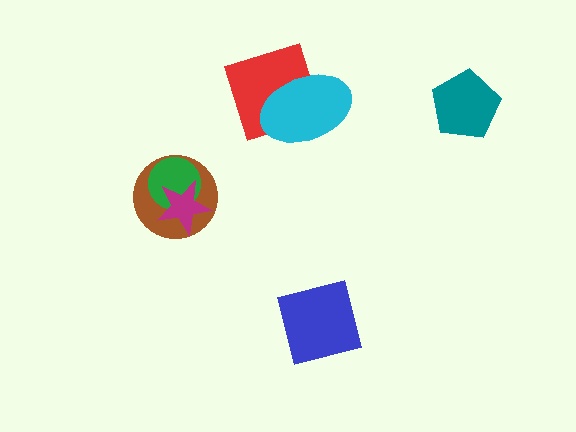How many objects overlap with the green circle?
2 objects overlap with the green circle.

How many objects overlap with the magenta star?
2 objects overlap with the magenta star.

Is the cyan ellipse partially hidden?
No, no other shape covers it.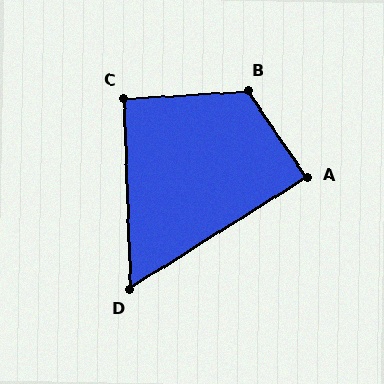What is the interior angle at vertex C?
Approximately 92 degrees (approximately right).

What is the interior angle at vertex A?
Approximately 88 degrees (approximately right).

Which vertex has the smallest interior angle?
D, at approximately 60 degrees.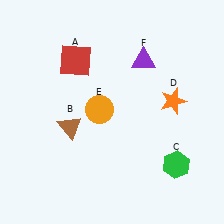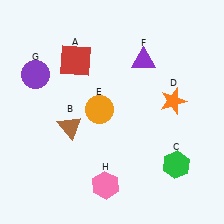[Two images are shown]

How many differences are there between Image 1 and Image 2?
There are 2 differences between the two images.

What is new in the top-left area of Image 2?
A purple circle (G) was added in the top-left area of Image 2.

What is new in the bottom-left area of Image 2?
A pink hexagon (H) was added in the bottom-left area of Image 2.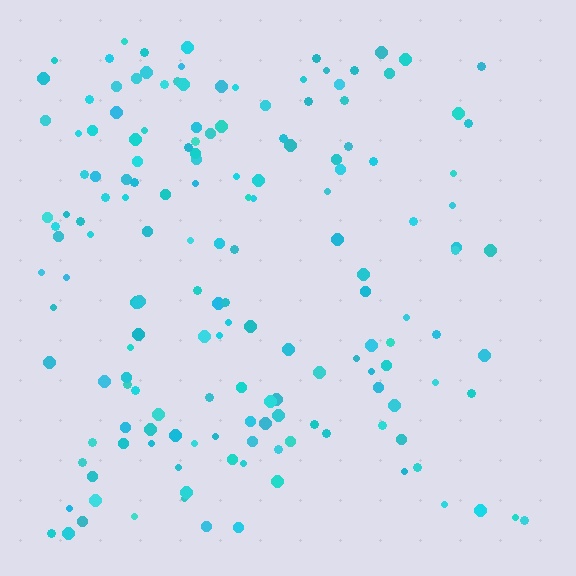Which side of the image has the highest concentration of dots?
The left.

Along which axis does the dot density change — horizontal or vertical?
Horizontal.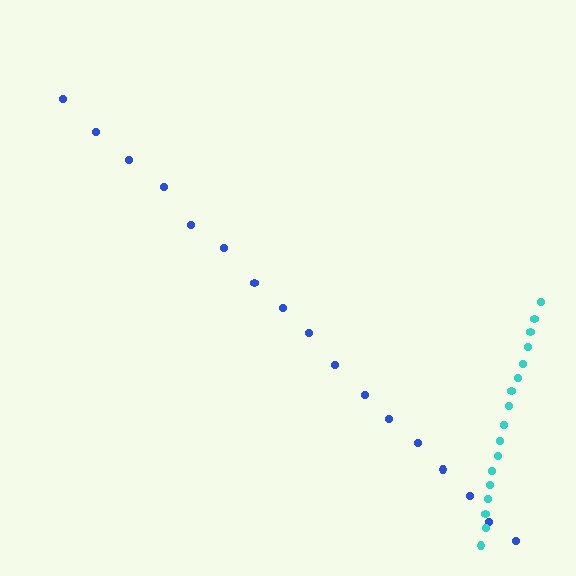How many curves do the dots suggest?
There are 2 distinct paths.